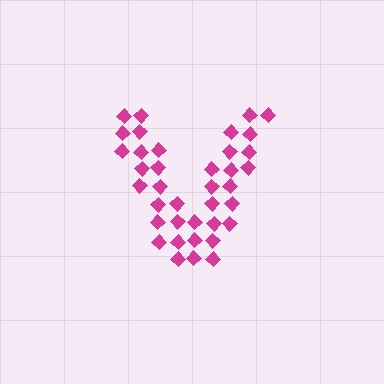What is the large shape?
The large shape is the letter V.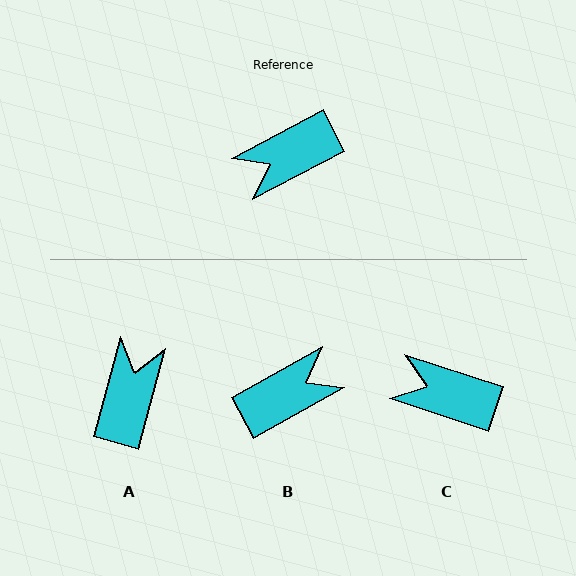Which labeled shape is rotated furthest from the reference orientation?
B, about 179 degrees away.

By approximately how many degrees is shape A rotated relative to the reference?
Approximately 133 degrees clockwise.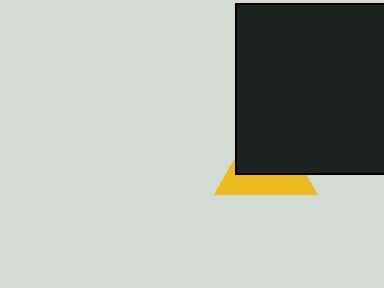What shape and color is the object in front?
The object in front is a black square.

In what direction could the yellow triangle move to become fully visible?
The yellow triangle could move toward the lower-left. That would shift it out from behind the black square entirely.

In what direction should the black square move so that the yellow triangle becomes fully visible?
The black square should move toward the upper-right. That is the shortest direction to clear the overlap and leave the yellow triangle fully visible.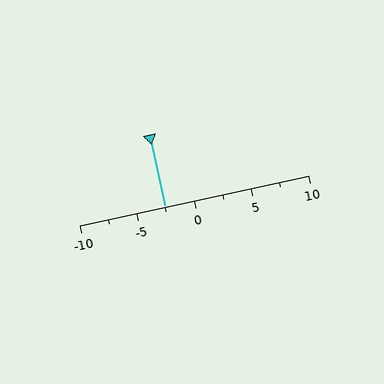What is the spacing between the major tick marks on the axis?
The major ticks are spaced 5 apart.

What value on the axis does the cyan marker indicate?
The marker indicates approximately -2.5.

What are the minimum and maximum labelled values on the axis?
The axis runs from -10 to 10.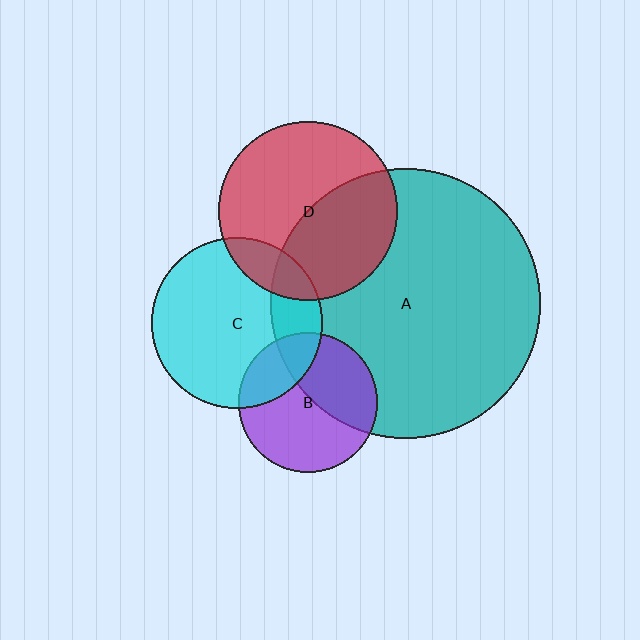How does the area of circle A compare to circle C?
Approximately 2.5 times.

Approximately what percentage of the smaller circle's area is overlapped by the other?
Approximately 25%.